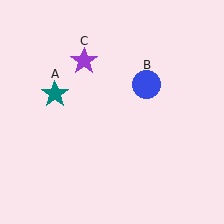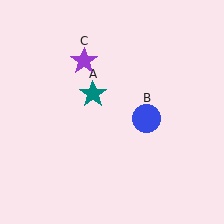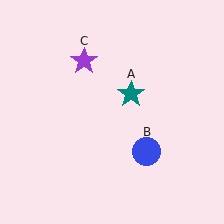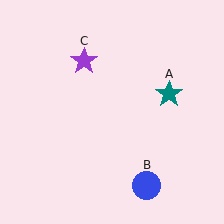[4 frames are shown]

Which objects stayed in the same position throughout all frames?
Purple star (object C) remained stationary.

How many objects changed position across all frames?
2 objects changed position: teal star (object A), blue circle (object B).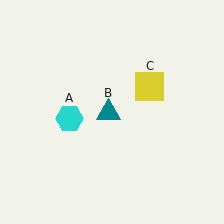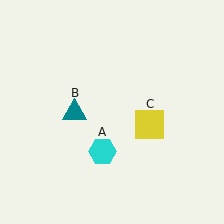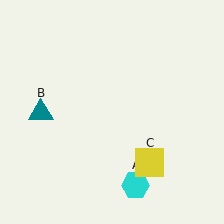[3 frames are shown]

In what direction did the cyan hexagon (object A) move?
The cyan hexagon (object A) moved down and to the right.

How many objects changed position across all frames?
3 objects changed position: cyan hexagon (object A), teal triangle (object B), yellow square (object C).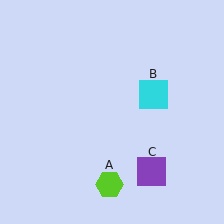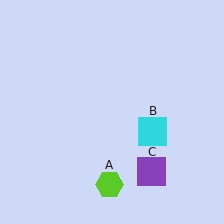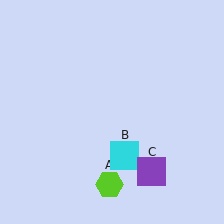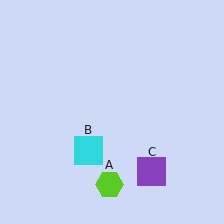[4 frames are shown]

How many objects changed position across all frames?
1 object changed position: cyan square (object B).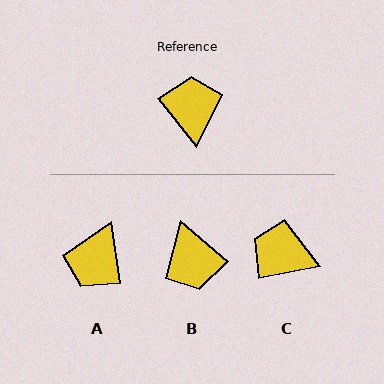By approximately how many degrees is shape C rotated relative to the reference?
Approximately 63 degrees counter-clockwise.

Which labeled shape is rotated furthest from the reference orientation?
B, about 168 degrees away.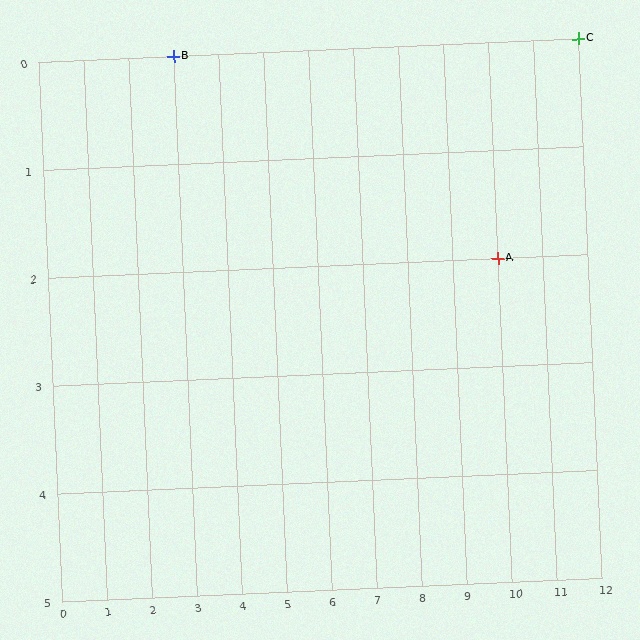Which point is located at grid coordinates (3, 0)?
Point B is at (3, 0).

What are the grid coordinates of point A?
Point A is at grid coordinates (10, 2).